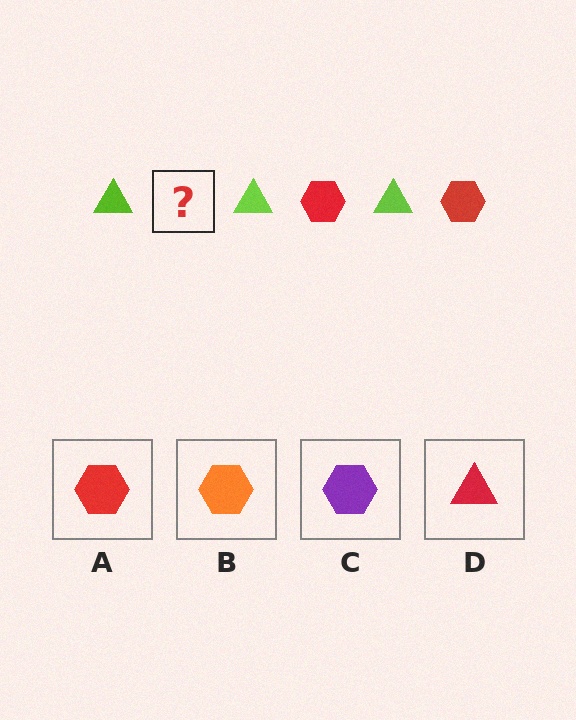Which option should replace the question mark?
Option A.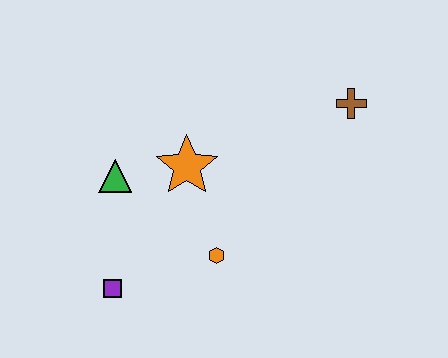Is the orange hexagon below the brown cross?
Yes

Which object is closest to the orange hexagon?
The orange star is closest to the orange hexagon.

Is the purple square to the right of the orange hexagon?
No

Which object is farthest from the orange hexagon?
The brown cross is farthest from the orange hexagon.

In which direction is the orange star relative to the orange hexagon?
The orange star is above the orange hexagon.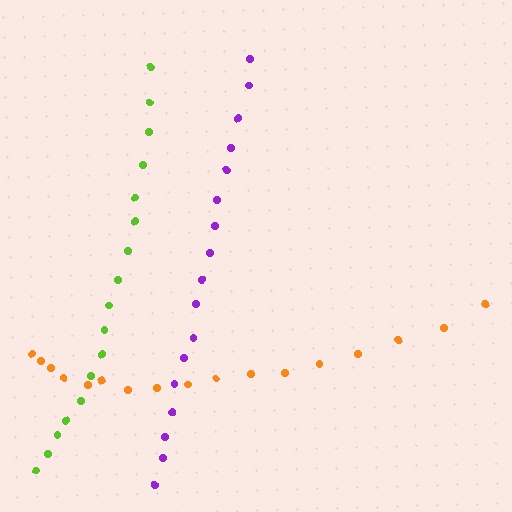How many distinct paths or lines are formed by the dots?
There are 3 distinct paths.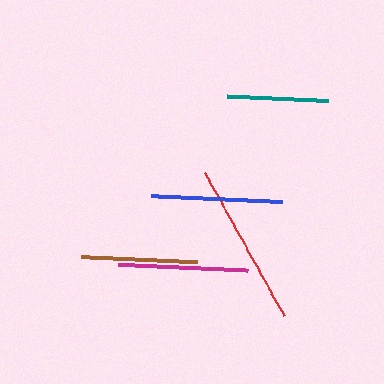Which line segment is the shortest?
The teal line is the shortest at approximately 101 pixels.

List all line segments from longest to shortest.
From longest to shortest: red, blue, magenta, brown, teal.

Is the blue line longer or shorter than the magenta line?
The blue line is longer than the magenta line.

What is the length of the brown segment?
The brown segment is approximately 116 pixels long.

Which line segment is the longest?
The red line is the longest at approximately 164 pixels.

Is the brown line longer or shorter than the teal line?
The brown line is longer than the teal line.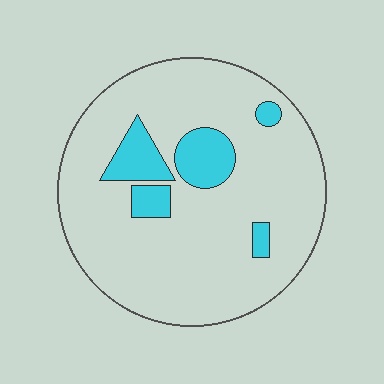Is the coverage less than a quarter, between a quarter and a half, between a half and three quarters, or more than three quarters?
Less than a quarter.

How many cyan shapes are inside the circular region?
5.